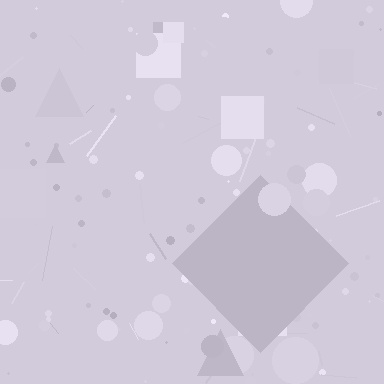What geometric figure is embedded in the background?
A diamond is embedded in the background.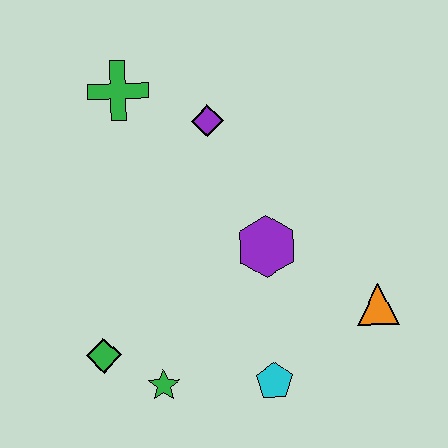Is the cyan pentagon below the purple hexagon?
Yes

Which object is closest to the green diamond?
The green star is closest to the green diamond.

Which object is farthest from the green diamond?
The orange triangle is farthest from the green diamond.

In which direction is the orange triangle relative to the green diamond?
The orange triangle is to the right of the green diamond.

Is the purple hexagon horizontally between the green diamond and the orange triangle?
Yes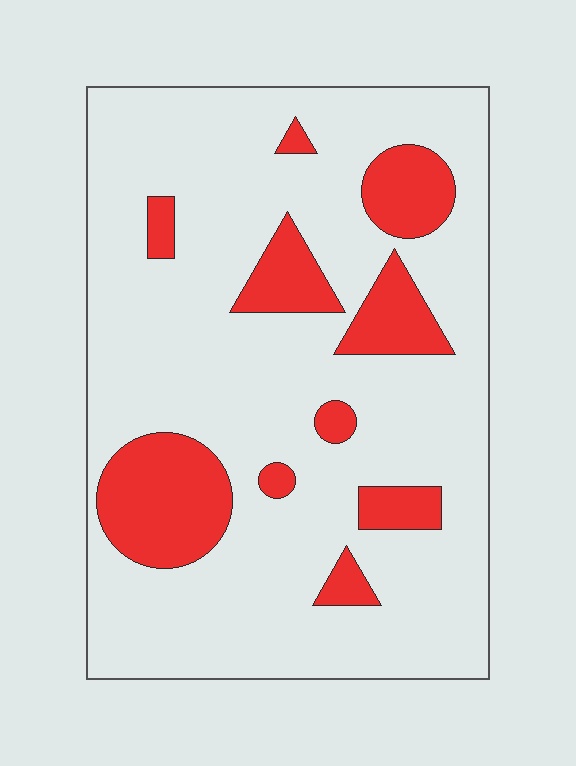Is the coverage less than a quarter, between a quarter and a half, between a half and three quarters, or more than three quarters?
Less than a quarter.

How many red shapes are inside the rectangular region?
10.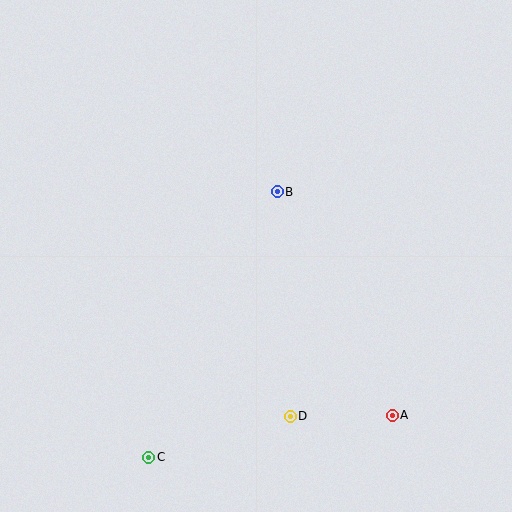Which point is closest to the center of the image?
Point B at (277, 192) is closest to the center.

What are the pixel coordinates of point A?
Point A is at (392, 415).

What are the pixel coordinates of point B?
Point B is at (277, 192).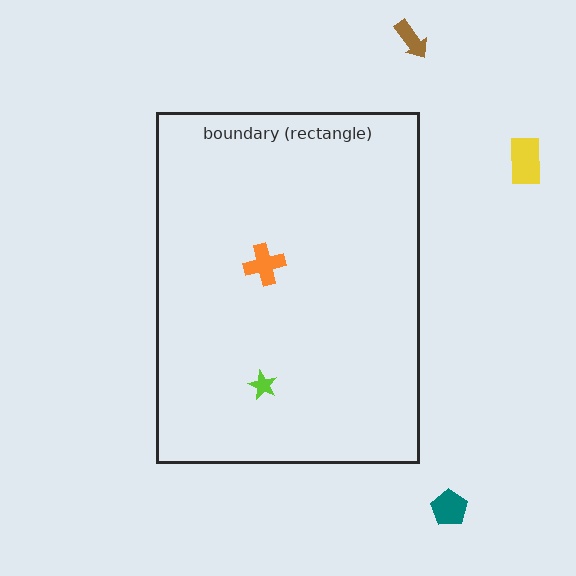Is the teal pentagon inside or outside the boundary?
Outside.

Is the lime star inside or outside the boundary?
Inside.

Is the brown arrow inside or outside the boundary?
Outside.